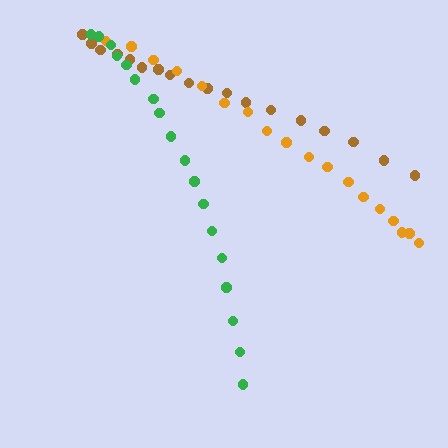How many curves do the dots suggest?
There are 3 distinct paths.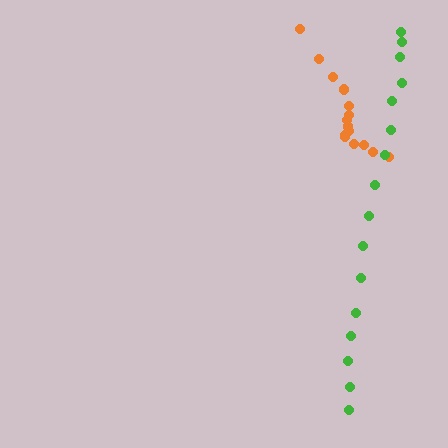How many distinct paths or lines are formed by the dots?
There are 2 distinct paths.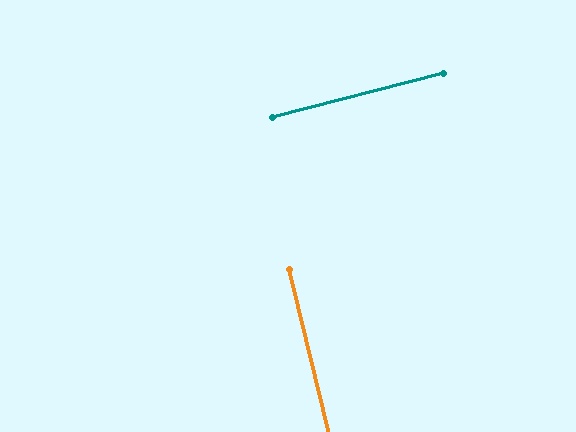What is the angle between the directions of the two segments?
Approximately 89 degrees.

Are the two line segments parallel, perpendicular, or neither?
Perpendicular — they meet at approximately 89°.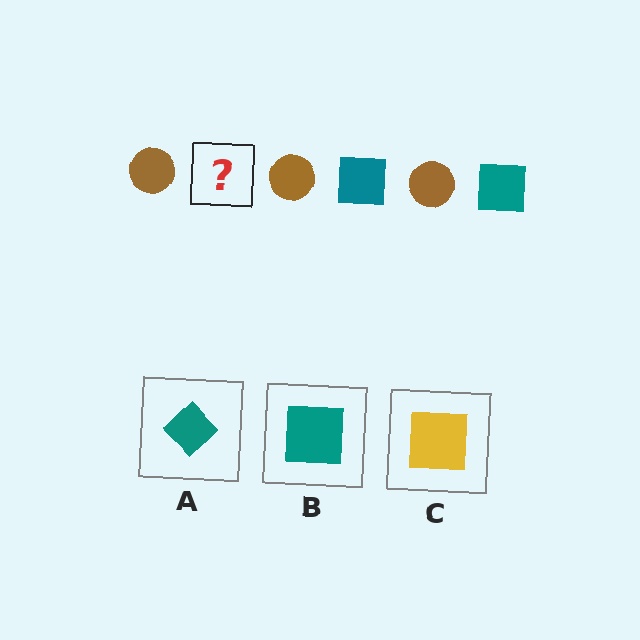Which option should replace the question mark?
Option B.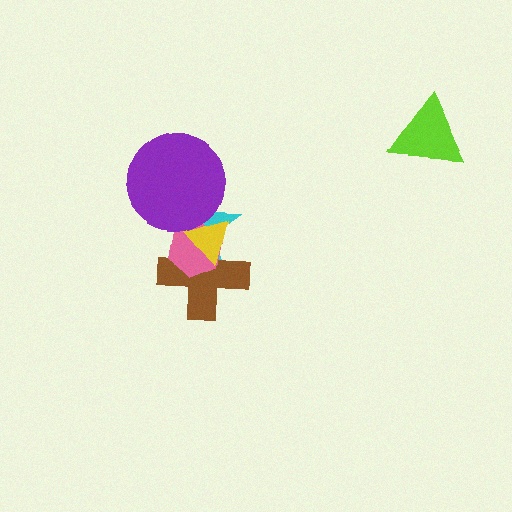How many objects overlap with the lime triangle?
0 objects overlap with the lime triangle.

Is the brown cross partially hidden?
Yes, it is partially covered by another shape.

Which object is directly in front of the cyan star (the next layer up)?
The brown cross is directly in front of the cyan star.